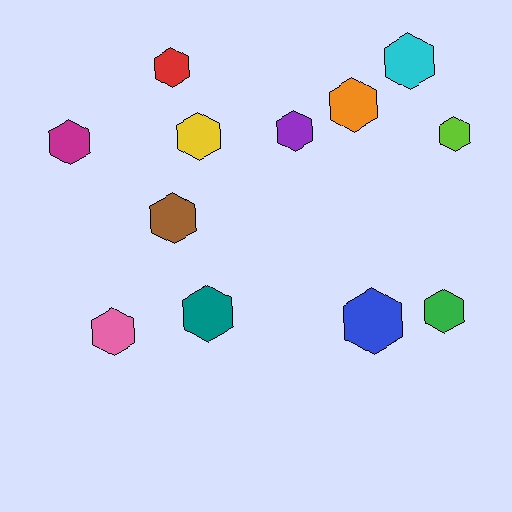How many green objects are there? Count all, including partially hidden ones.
There is 1 green object.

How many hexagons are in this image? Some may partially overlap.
There are 12 hexagons.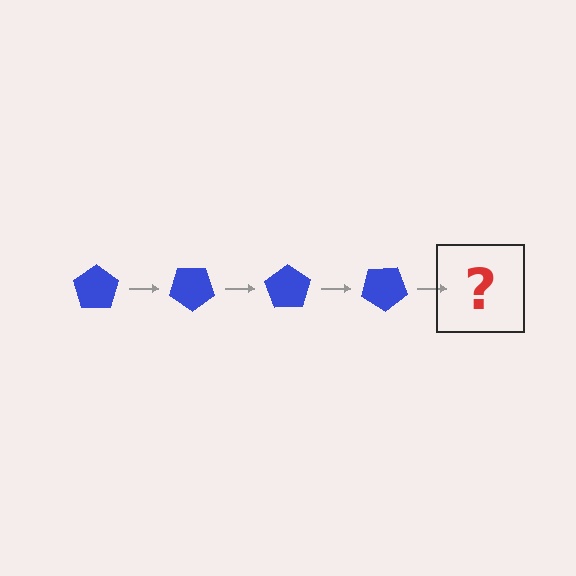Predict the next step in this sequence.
The next step is a blue pentagon rotated 140 degrees.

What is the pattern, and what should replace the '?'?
The pattern is that the pentagon rotates 35 degrees each step. The '?' should be a blue pentagon rotated 140 degrees.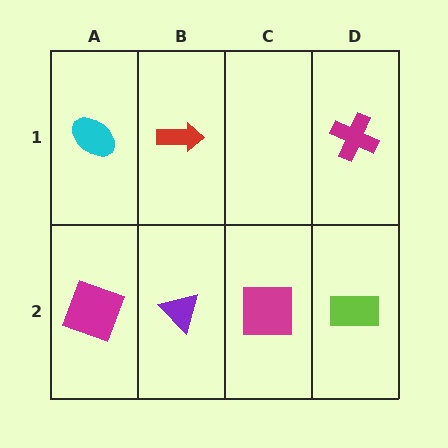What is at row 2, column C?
A magenta square.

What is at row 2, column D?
A lime rectangle.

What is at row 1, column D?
A magenta cross.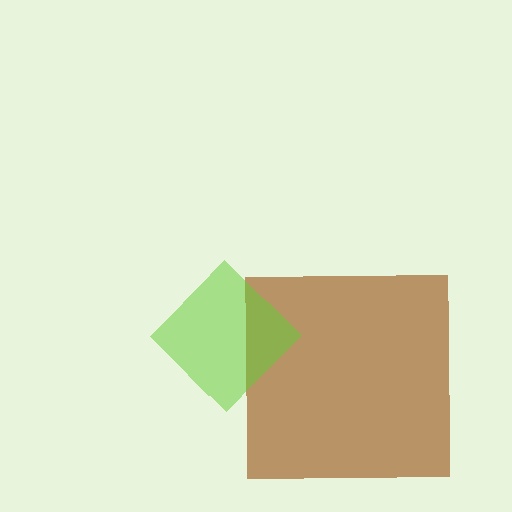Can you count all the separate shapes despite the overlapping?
Yes, there are 2 separate shapes.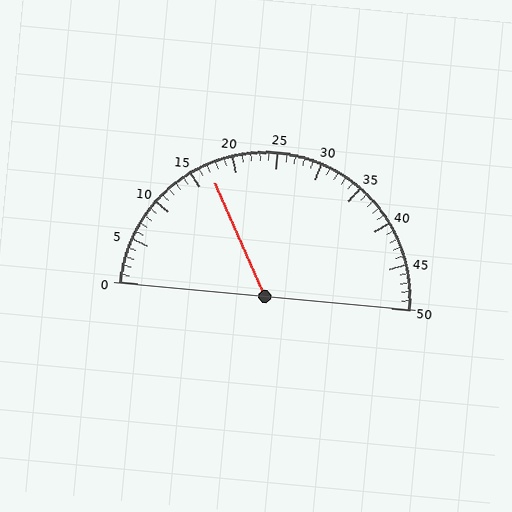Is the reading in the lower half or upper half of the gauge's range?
The reading is in the lower half of the range (0 to 50).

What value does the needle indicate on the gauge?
The needle indicates approximately 17.